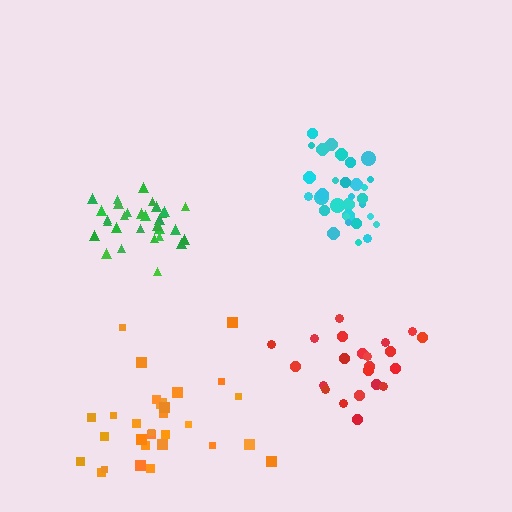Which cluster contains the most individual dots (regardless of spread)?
Cyan (31).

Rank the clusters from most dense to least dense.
green, cyan, red, orange.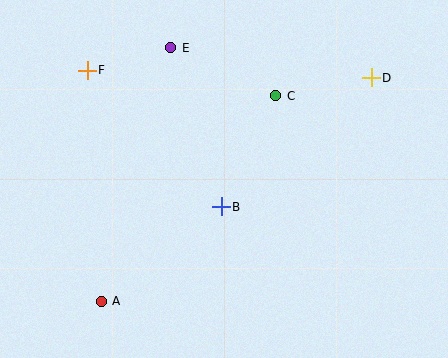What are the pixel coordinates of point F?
Point F is at (87, 70).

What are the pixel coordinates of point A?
Point A is at (101, 301).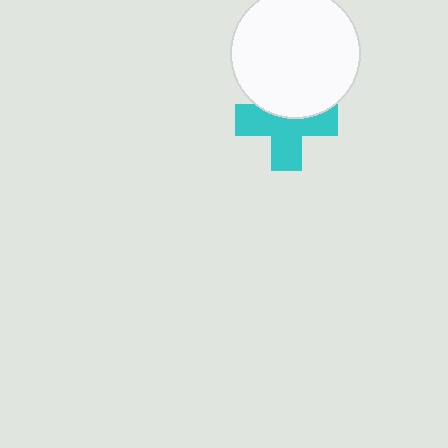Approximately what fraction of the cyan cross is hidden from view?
Roughly 36% of the cyan cross is hidden behind the white circle.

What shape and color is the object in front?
The object in front is a white circle.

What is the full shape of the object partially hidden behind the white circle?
The partially hidden object is a cyan cross.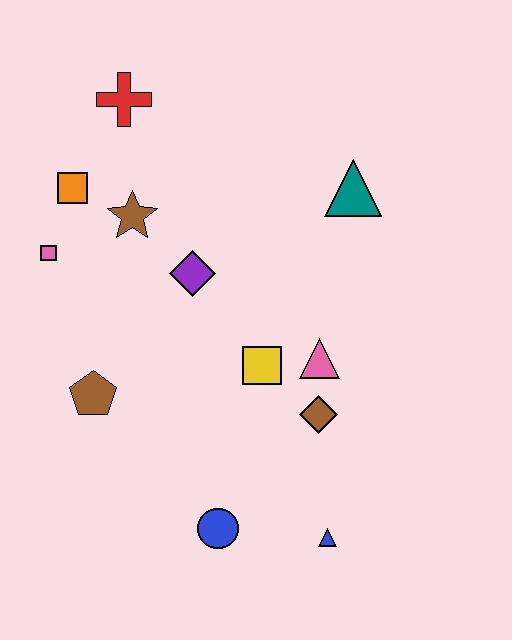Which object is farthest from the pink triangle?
The red cross is farthest from the pink triangle.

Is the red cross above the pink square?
Yes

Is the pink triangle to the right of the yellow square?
Yes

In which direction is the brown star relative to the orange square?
The brown star is to the right of the orange square.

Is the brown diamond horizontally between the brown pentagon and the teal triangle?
Yes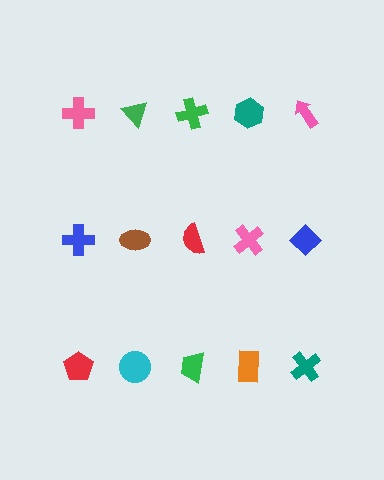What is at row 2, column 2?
A brown ellipse.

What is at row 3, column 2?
A cyan circle.